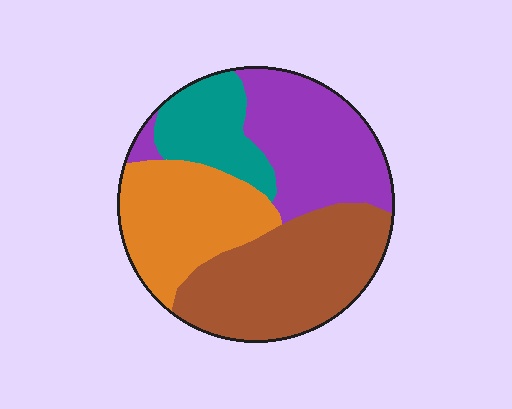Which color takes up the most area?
Brown, at roughly 35%.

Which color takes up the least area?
Teal, at roughly 15%.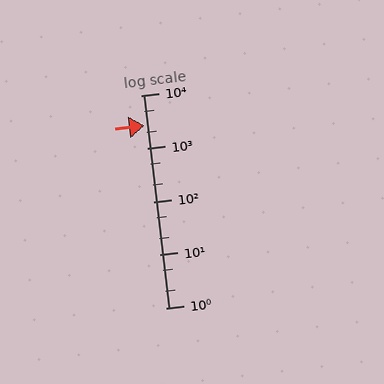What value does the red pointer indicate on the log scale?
The pointer indicates approximately 2700.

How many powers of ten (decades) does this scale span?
The scale spans 4 decades, from 1 to 10000.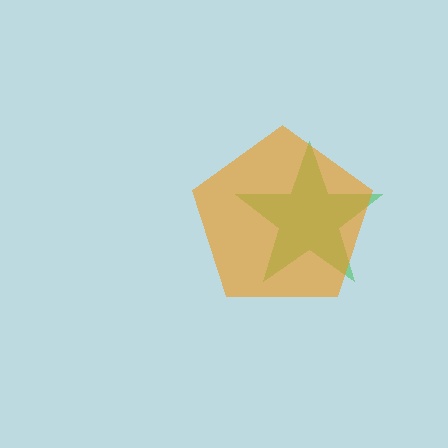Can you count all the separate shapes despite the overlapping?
Yes, there are 2 separate shapes.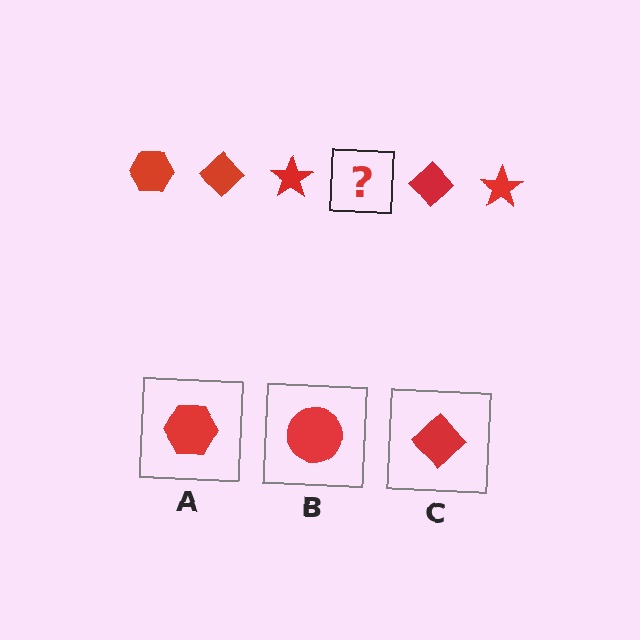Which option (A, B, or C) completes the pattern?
A.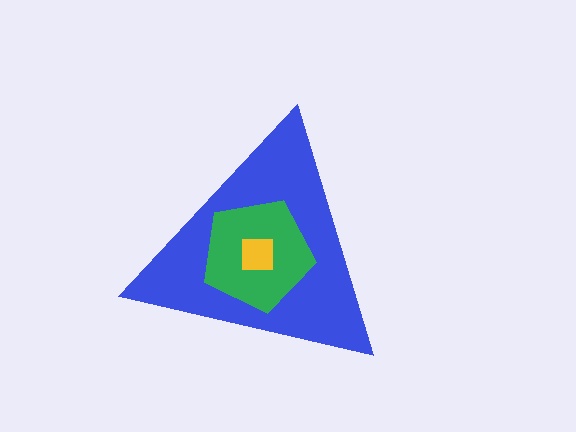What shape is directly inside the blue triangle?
The green pentagon.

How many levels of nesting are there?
3.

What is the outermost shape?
The blue triangle.